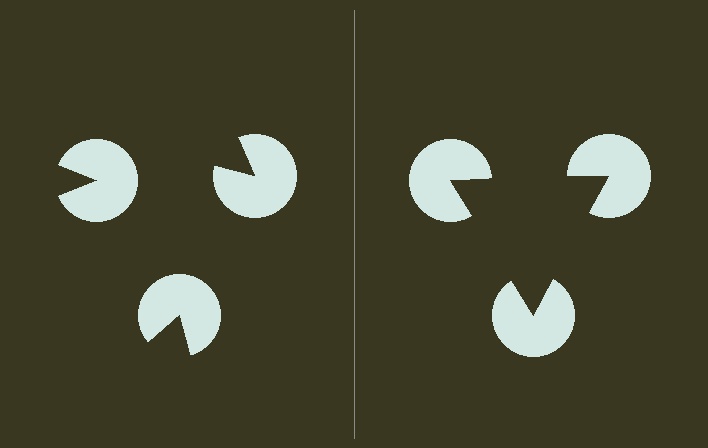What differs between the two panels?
The pac-man discs are positioned identically on both sides; only the wedge orientations differ. On the right they align to a triangle; on the left they are misaligned.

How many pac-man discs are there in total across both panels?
6 — 3 on each side.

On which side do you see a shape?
An illusory triangle appears on the right side. On the left side the wedge cuts are rotated, so no coherent shape forms.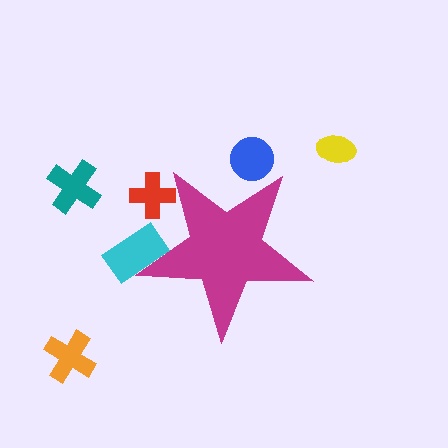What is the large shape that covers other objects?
A magenta star.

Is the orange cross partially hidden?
No, the orange cross is fully visible.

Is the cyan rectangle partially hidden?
Yes, the cyan rectangle is partially hidden behind the magenta star.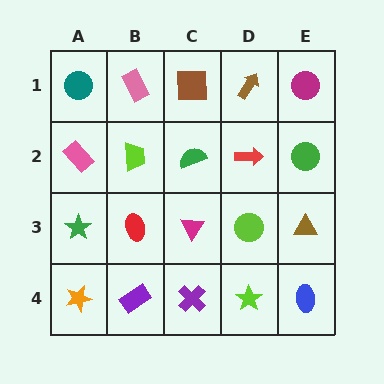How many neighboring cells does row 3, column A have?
3.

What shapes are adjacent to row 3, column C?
A green semicircle (row 2, column C), a purple cross (row 4, column C), a red ellipse (row 3, column B), a lime circle (row 3, column D).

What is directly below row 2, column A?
A green star.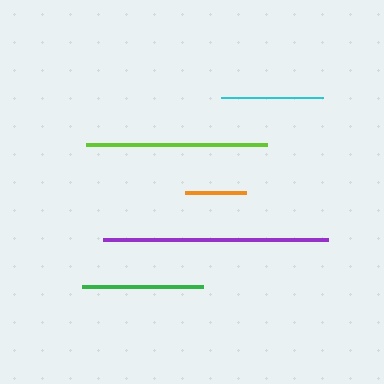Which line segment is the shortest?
The orange line is the shortest at approximately 61 pixels.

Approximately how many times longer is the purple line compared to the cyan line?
The purple line is approximately 2.2 times the length of the cyan line.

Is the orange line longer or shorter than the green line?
The green line is longer than the orange line.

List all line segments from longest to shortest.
From longest to shortest: purple, lime, green, cyan, orange.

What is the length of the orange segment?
The orange segment is approximately 61 pixels long.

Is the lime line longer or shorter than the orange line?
The lime line is longer than the orange line.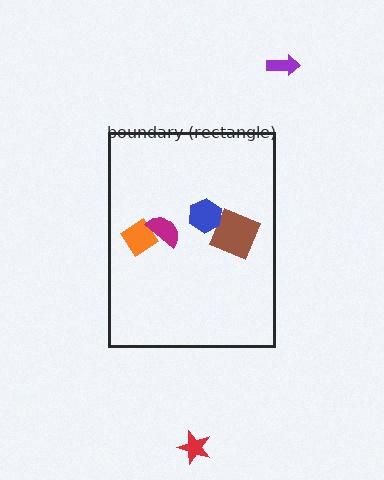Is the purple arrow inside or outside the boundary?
Outside.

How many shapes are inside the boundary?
4 inside, 2 outside.